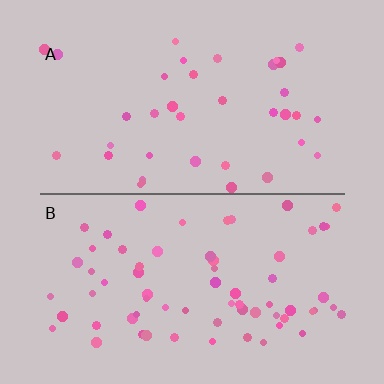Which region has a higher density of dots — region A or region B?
B (the bottom).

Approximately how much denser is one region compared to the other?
Approximately 1.8× — region B over region A.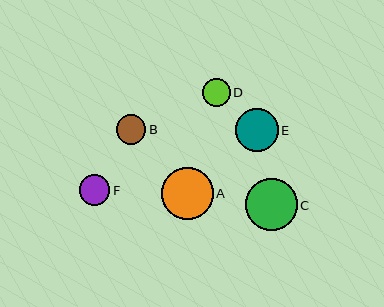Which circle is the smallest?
Circle D is the smallest with a size of approximately 28 pixels.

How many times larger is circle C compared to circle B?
Circle C is approximately 1.8 times the size of circle B.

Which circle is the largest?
Circle A is the largest with a size of approximately 52 pixels.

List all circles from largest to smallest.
From largest to smallest: A, C, E, F, B, D.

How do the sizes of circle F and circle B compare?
Circle F and circle B are approximately the same size.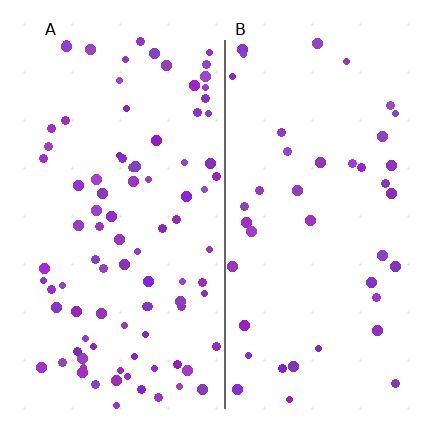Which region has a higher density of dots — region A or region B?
A (the left).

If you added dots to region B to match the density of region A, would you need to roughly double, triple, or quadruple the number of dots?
Approximately double.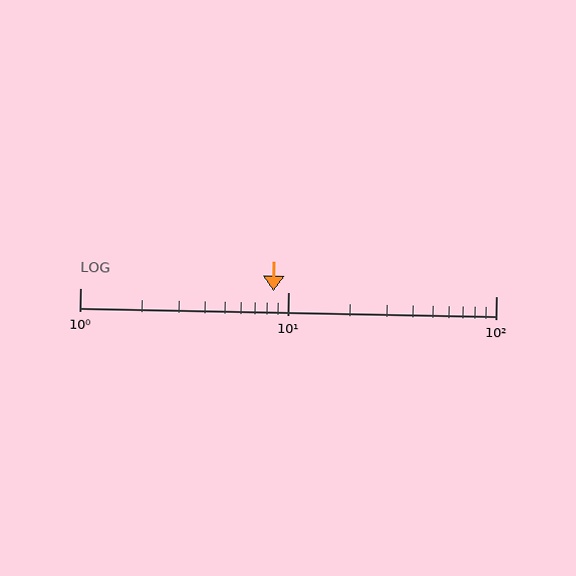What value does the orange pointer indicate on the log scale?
The pointer indicates approximately 8.5.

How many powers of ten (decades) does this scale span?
The scale spans 2 decades, from 1 to 100.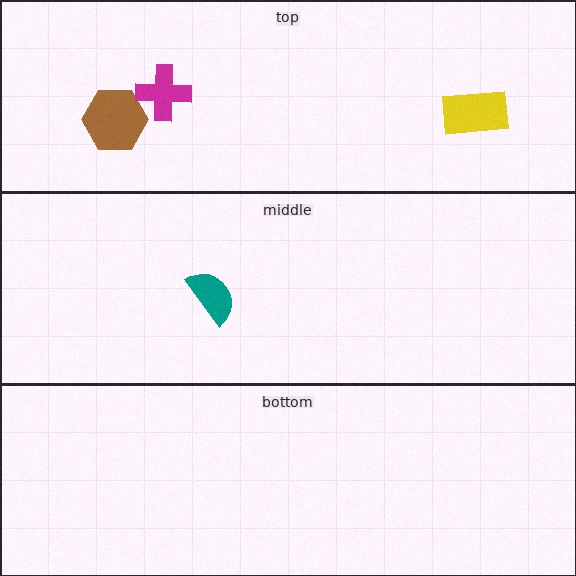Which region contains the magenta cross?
The top region.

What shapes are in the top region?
The yellow rectangle, the brown hexagon, the magenta cross.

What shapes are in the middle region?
The teal semicircle.